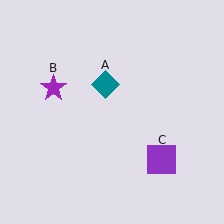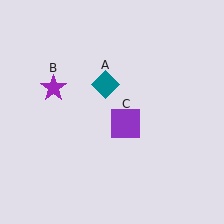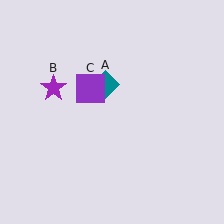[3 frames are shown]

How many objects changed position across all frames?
1 object changed position: purple square (object C).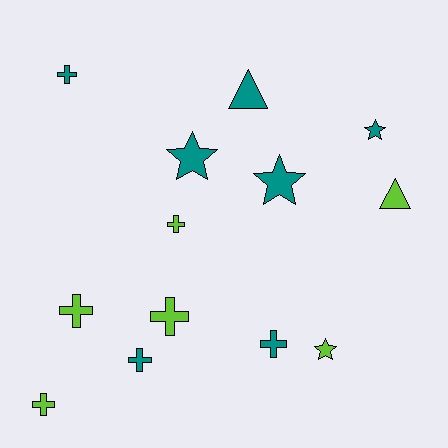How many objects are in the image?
There are 13 objects.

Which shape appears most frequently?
Cross, with 7 objects.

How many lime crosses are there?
There are 4 lime crosses.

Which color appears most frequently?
Teal, with 7 objects.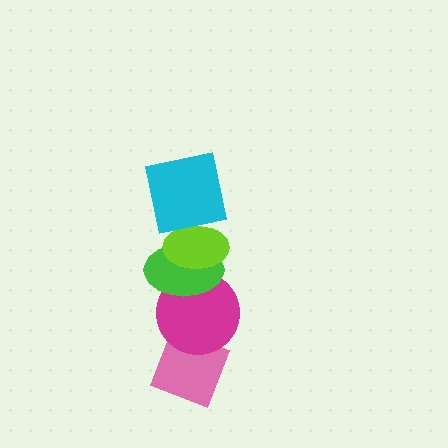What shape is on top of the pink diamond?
The magenta circle is on top of the pink diamond.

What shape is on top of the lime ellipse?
The cyan square is on top of the lime ellipse.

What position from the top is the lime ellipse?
The lime ellipse is 2nd from the top.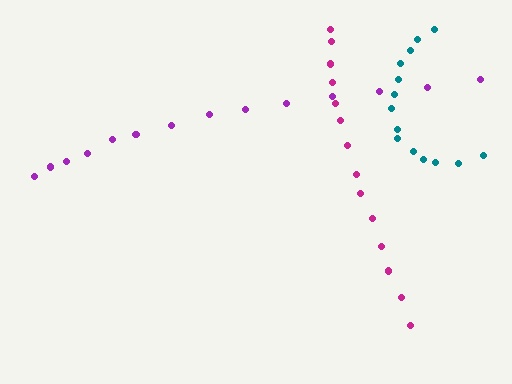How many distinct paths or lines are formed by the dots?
There are 3 distinct paths.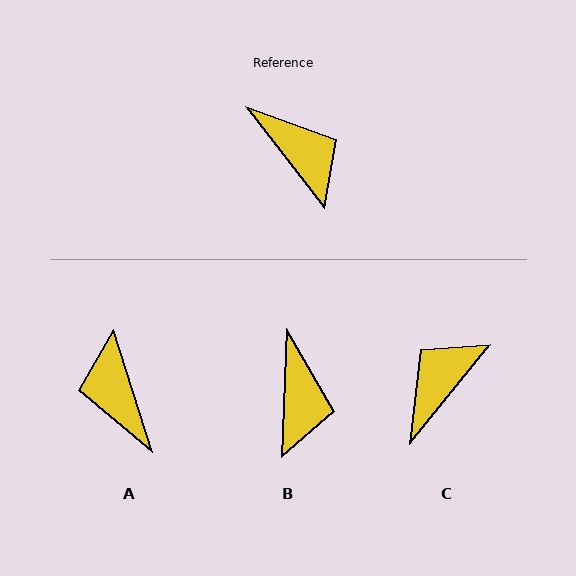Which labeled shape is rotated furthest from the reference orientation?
A, about 160 degrees away.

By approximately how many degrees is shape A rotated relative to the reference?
Approximately 160 degrees counter-clockwise.